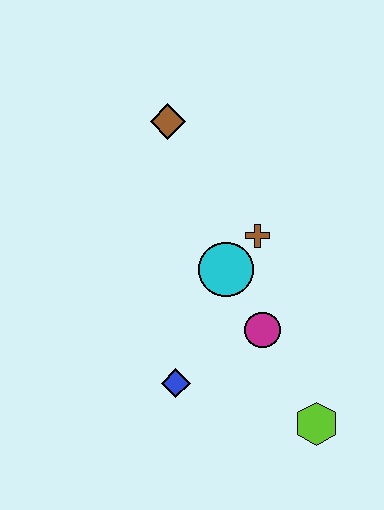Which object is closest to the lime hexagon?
The magenta circle is closest to the lime hexagon.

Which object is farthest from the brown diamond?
The lime hexagon is farthest from the brown diamond.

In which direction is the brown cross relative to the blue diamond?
The brown cross is above the blue diamond.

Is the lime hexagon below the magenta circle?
Yes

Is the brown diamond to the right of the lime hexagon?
No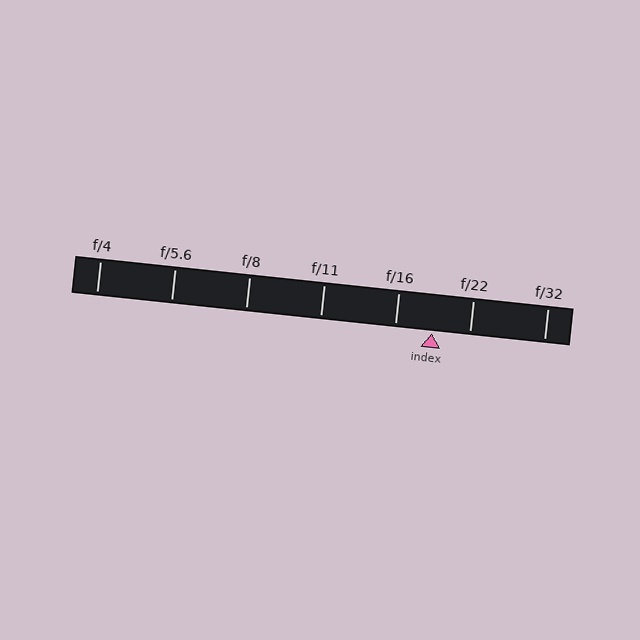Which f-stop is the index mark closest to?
The index mark is closest to f/16.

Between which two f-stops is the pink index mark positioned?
The index mark is between f/16 and f/22.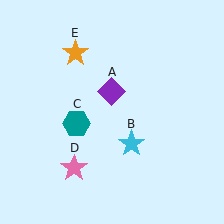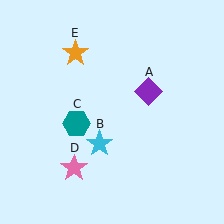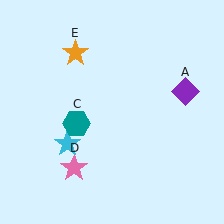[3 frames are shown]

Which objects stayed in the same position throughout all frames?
Teal hexagon (object C) and pink star (object D) and orange star (object E) remained stationary.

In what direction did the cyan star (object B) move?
The cyan star (object B) moved left.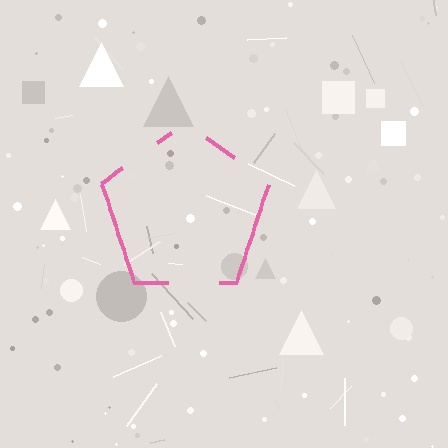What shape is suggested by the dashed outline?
The dashed outline suggests a pentagon.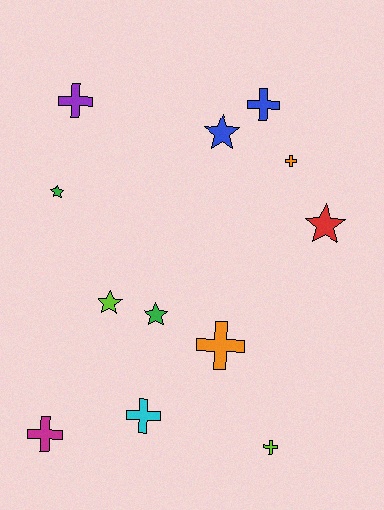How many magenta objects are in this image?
There is 1 magenta object.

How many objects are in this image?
There are 12 objects.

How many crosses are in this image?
There are 7 crosses.